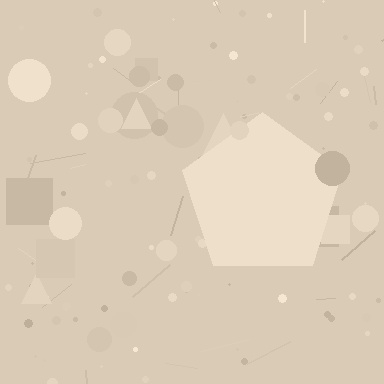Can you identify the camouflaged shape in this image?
The camouflaged shape is a pentagon.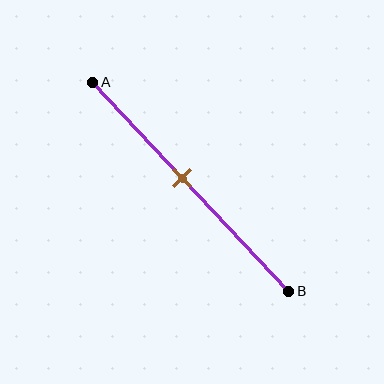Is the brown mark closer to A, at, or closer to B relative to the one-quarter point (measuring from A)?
The brown mark is closer to point B than the one-quarter point of segment AB.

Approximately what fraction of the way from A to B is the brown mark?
The brown mark is approximately 45% of the way from A to B.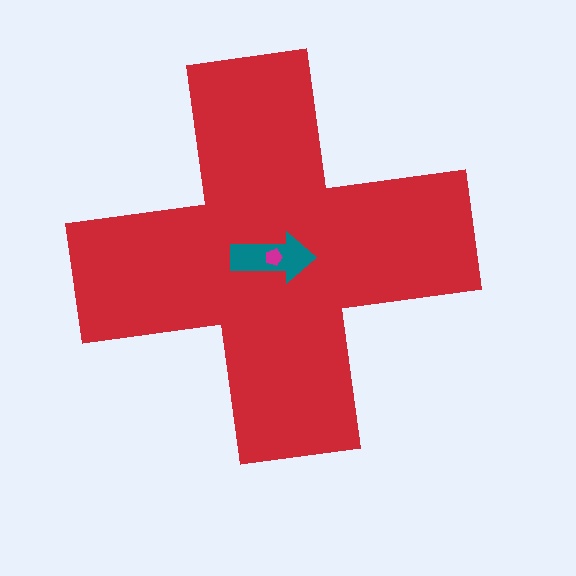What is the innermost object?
The magenta pentagon.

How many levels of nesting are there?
3.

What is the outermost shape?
The red cross.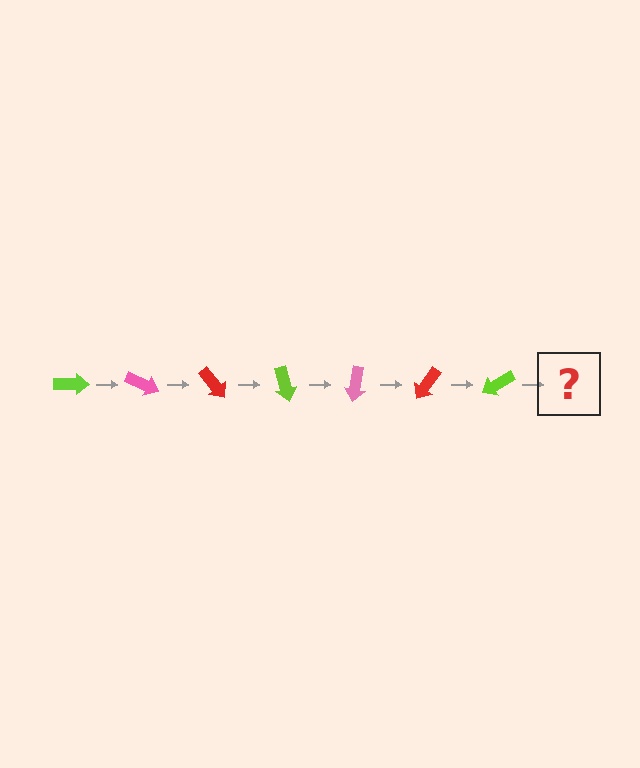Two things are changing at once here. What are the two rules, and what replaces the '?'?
The two rules are that it rotates 25 degrees each step and the color cycles through lime, pink, and red. The '?' should be a pink arrow, rotated 175 degrees from the start.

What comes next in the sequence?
The next element should be a pink arrow, rotated 175 degrees from the start.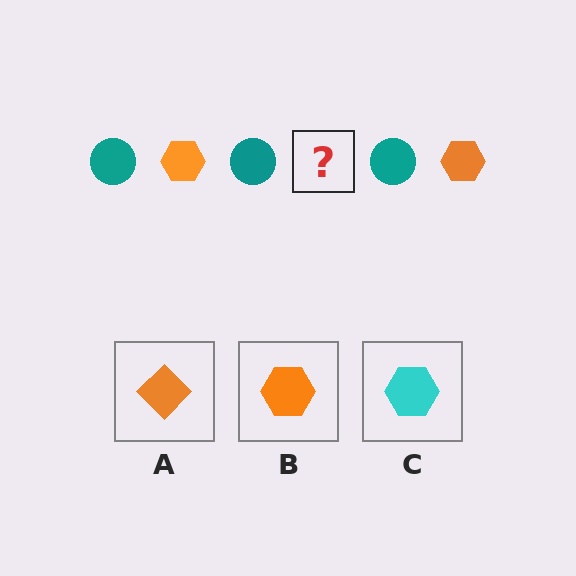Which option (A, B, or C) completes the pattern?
B.